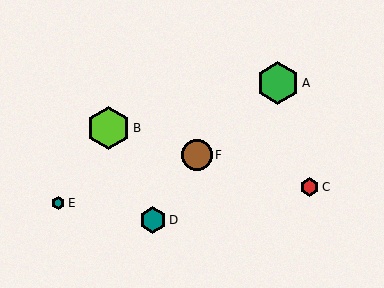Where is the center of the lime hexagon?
The center of the lime hexagon is at (109, 128).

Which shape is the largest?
The lime hexagon (labeled B) is the largest.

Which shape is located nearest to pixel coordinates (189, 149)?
The brown circle (labeled F) at (197, 155) is nearest to that location.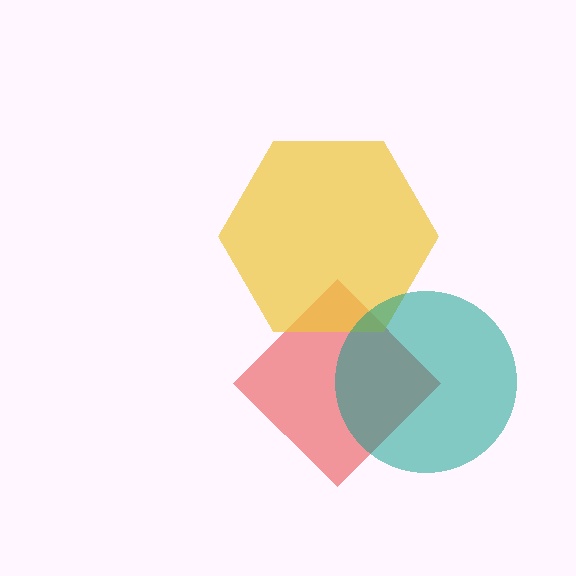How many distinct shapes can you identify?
There are 3 distinct shapes: a red diamond, a yellow hexagon, a teal circle.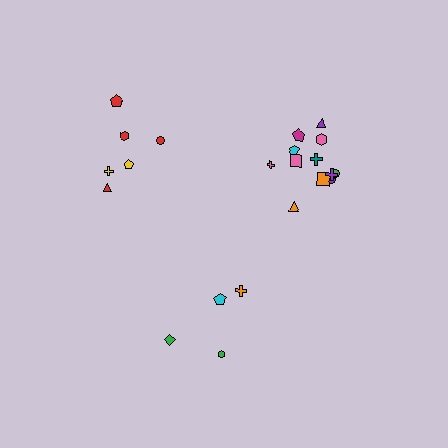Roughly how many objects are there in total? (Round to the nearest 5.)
Roughly 20 objects in total.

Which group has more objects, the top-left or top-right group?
The top-right group.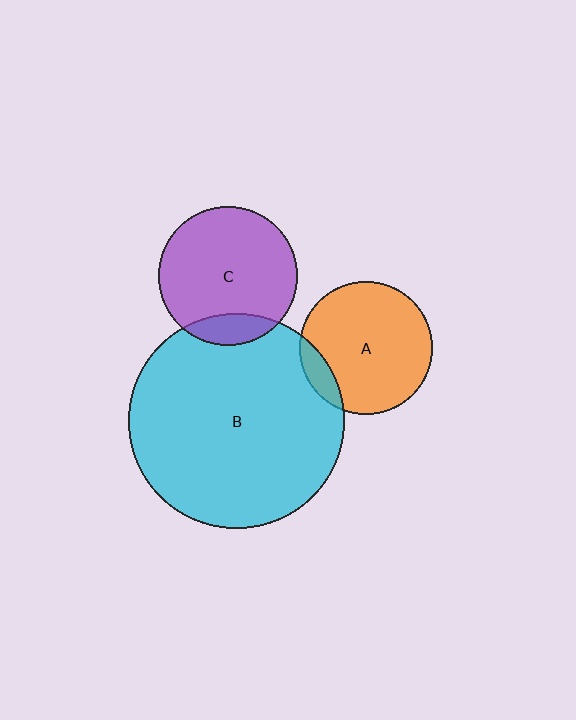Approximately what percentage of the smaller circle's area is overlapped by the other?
Approximately 10%.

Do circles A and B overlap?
Yes.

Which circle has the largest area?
Circle B (cyan).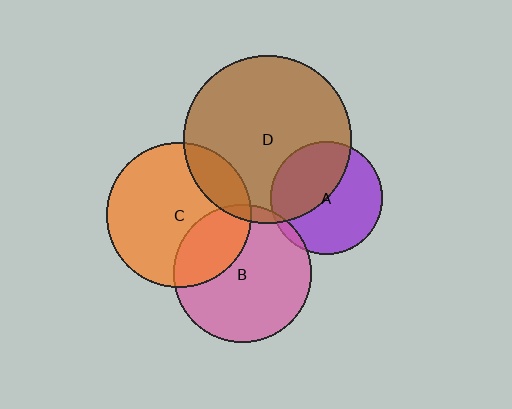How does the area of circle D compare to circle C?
Approximately 1.3 times.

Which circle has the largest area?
Circle D (brown).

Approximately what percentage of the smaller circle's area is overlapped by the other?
Approximately 5%.